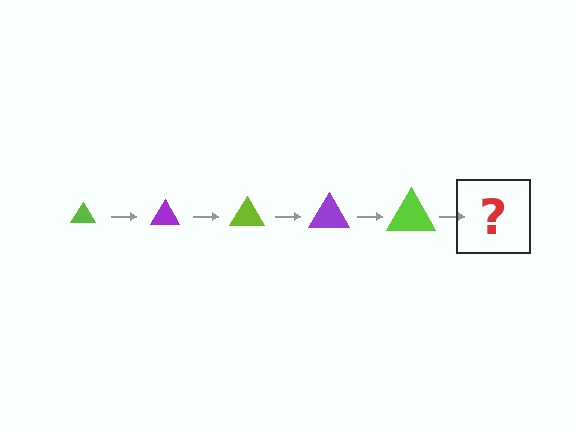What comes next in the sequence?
The next element should be a purple triangle, larger than the previous one.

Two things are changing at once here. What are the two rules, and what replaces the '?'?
The two rules are that the triangle grows larger each step and the color cycles through lime and purple. The '?' should be a purple triangle, larger than the previous one.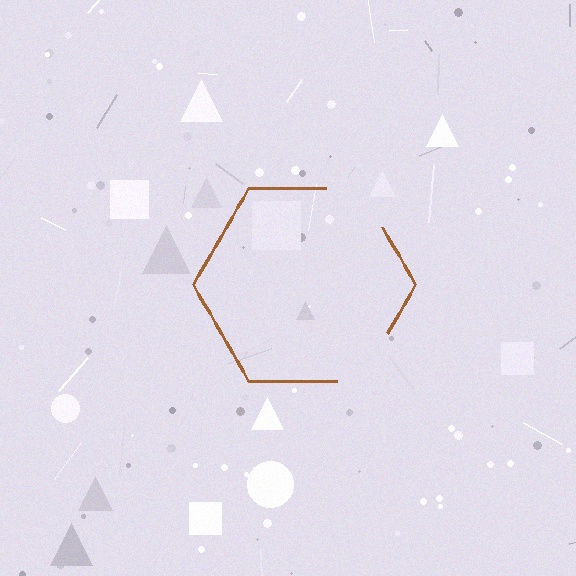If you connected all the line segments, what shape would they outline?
They would outline a hexagon.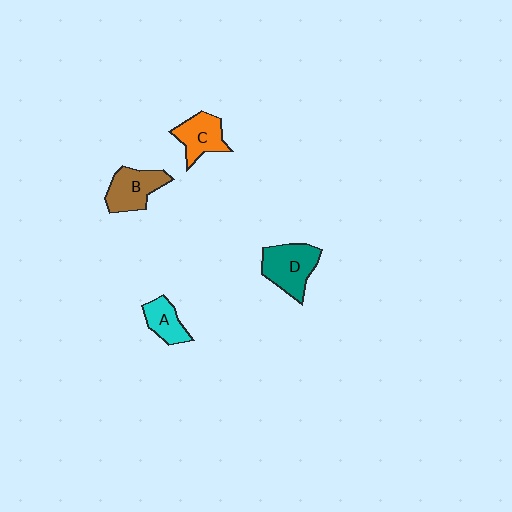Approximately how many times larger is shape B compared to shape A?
Approximately 1.4 times.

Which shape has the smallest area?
Shape A (cyan).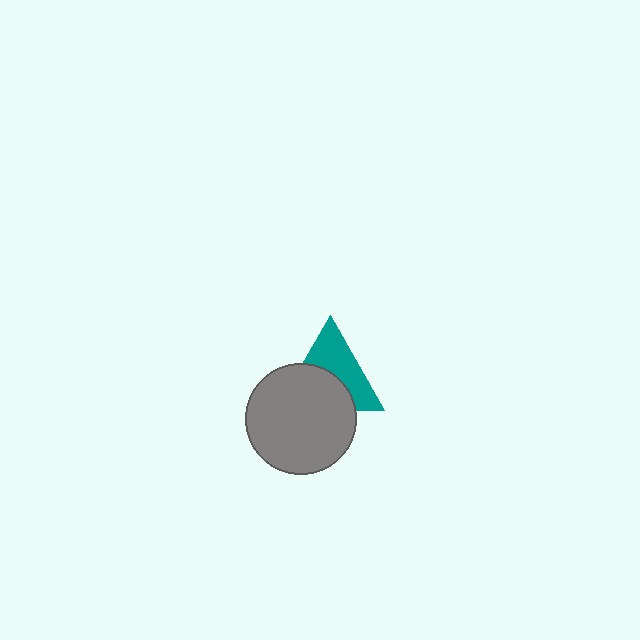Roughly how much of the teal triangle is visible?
About half of it is visible (roughly 51%).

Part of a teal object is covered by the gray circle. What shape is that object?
It is a triangle.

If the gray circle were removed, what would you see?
You would see the complete teal triangle.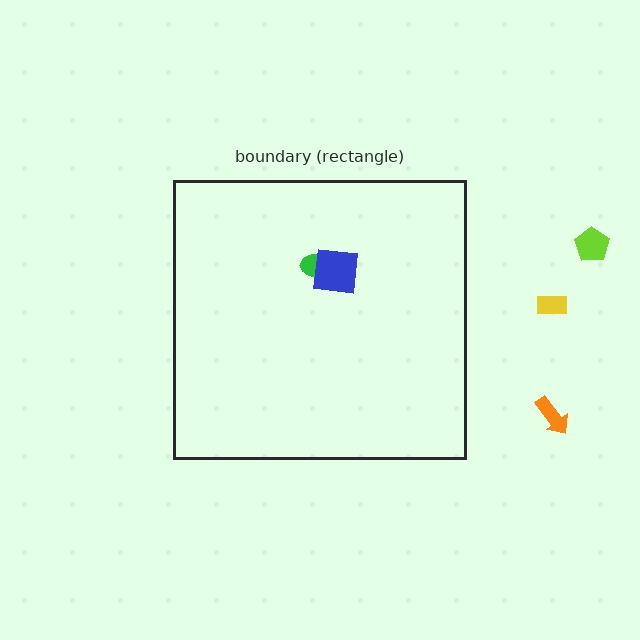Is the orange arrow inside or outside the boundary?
Outside.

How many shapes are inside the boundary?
2 inside, 3 outside.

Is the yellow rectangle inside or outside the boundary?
Outside.